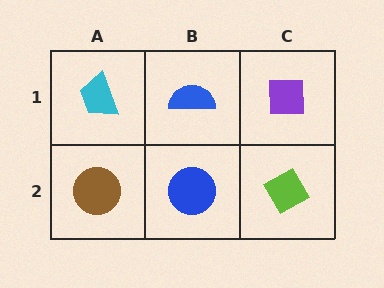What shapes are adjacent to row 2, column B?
A blue semicircle (row 1, column B), a brown circle (row 2, column A), a lime diamond (row 2, column C).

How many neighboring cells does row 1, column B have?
3.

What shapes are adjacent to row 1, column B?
A blue circle (row 2, column B), a cyan trapezoid (row 1, column A), a purple square (row 1, column C).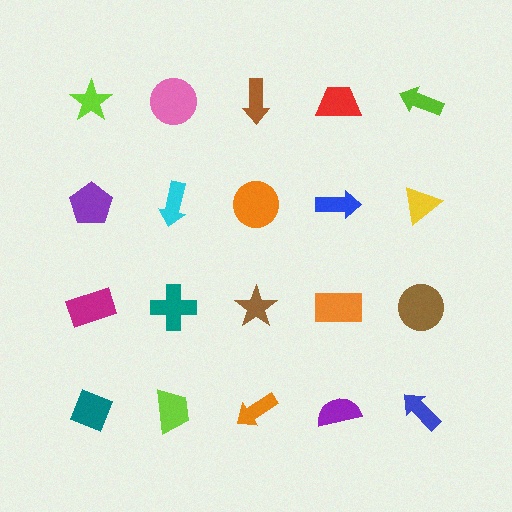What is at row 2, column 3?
An orange circle.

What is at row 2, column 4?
A blue arrow.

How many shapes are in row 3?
5 shapes.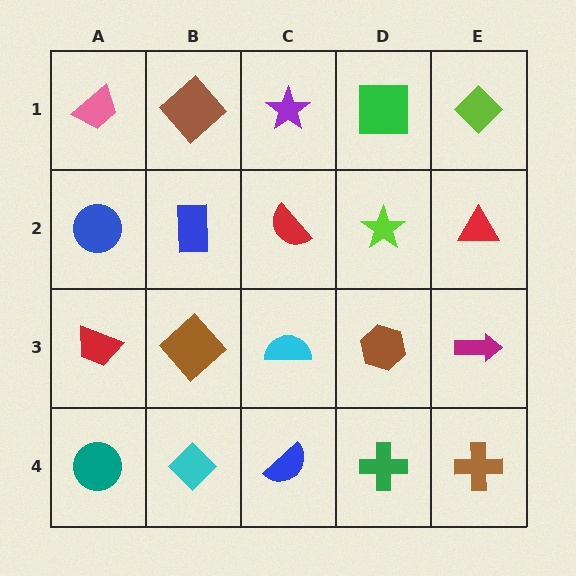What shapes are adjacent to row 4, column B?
A brown diamond (row 3, column B), a teal circle (row 4, column A), a blue semicircle (row 4, column C).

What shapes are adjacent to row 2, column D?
A green square (row 1, column D), a brown hexagon (row 3, column D), a red semicircle (row 2, column C), a red triangle (row 2, column E).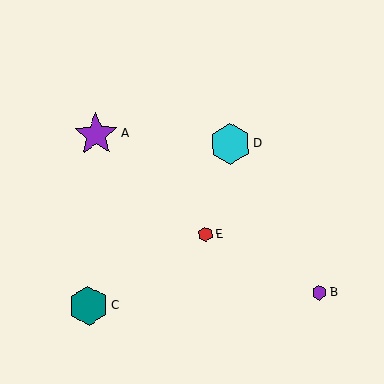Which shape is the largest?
The purple star (labeled A) is the largest.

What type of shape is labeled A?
Shape A is a purple star.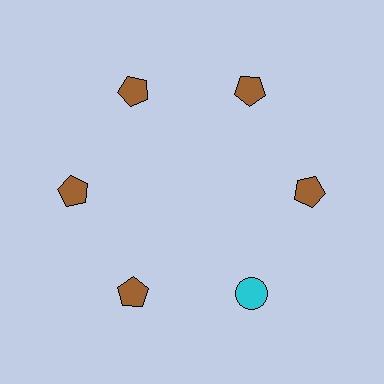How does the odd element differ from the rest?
It differs in both color (cyan instead of brown) and shape (circle instead of pentagon).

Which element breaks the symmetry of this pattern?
The cyan circle at roughly the 5 o'clock position breaks the symmetry. All other shapes are brown pentagons.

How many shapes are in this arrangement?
There are 6 shapes arranged in a ring pattern.